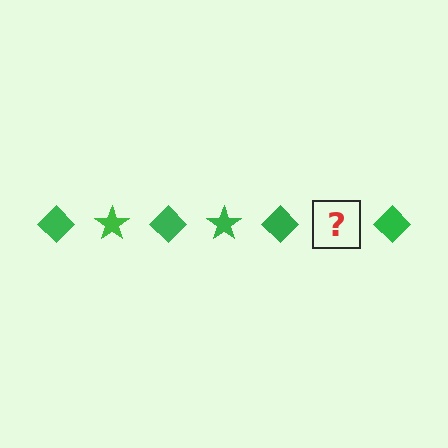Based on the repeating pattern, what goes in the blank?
The blank should be a green star.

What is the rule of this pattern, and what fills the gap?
The rule is that the pattern cycles through diamond, star shapes in green. The gap should be filled with a green star.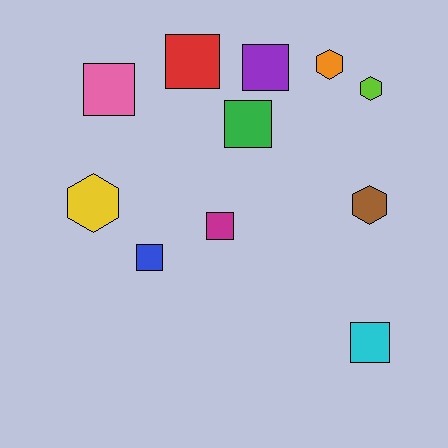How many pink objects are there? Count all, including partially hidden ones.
There is 1 pink object.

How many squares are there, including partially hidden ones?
There are 7 squares.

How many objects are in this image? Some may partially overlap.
There are 11 objects.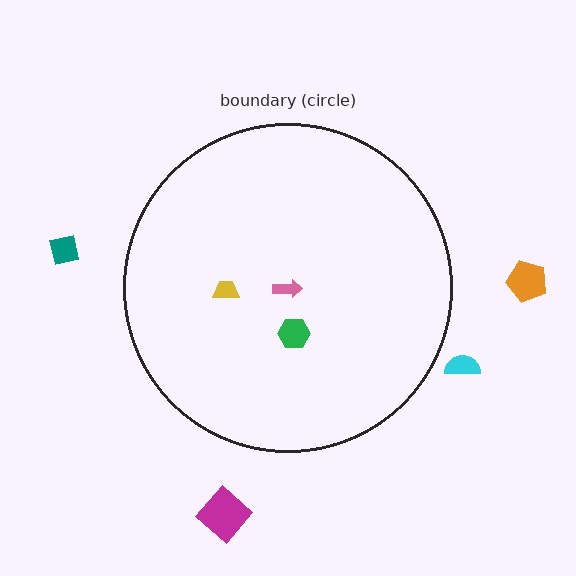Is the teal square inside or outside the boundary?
Outside.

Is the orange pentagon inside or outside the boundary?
Outside.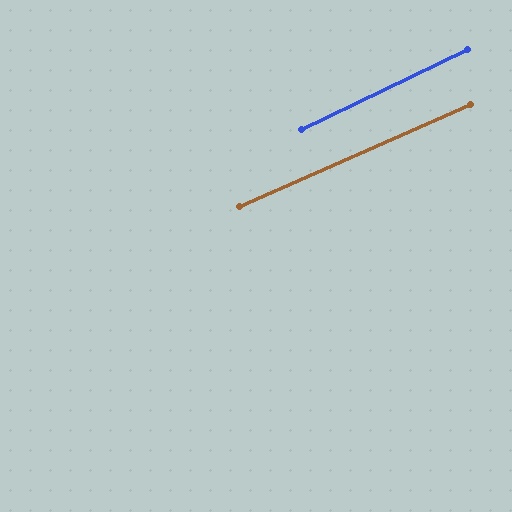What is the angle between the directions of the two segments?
Approximately 2 degrees.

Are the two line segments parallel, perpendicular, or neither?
Parallel — their directions differ by only 1.8°.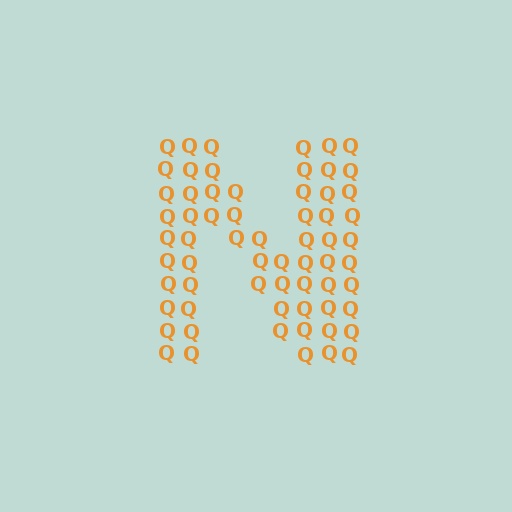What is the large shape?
The large shape is the letter N.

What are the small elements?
The small elements are letter Q's.